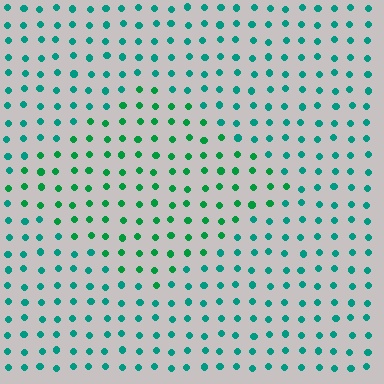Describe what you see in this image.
The image is filled with small teal elements in a uniform arrangement. A diamond-shaped region is visible where the elements are tinted to a slightly different hue, forming a subtle color boundary.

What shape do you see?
I see a diamond.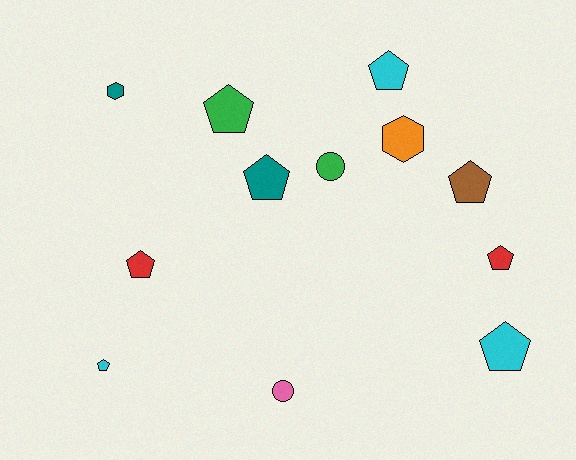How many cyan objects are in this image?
There are 3 cyan objects.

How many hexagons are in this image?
There are 2 hexagons.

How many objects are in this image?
There are 12 objects.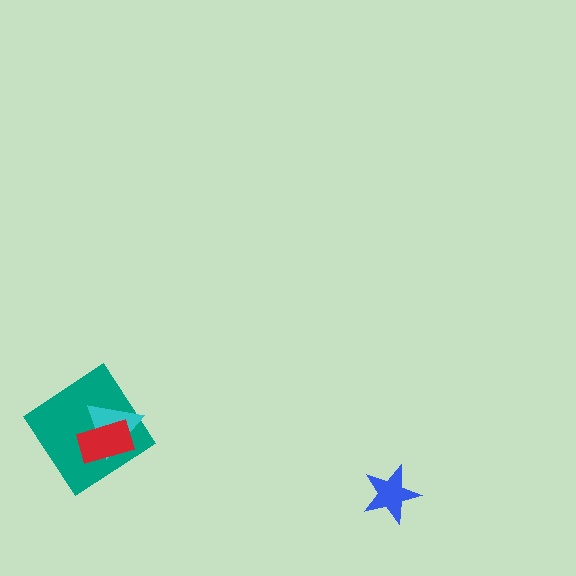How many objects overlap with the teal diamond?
2 objects overlap with the teal diamond.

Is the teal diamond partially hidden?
Yes, it is partially covered by another shape.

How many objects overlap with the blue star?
0 objects overlap with the blue star.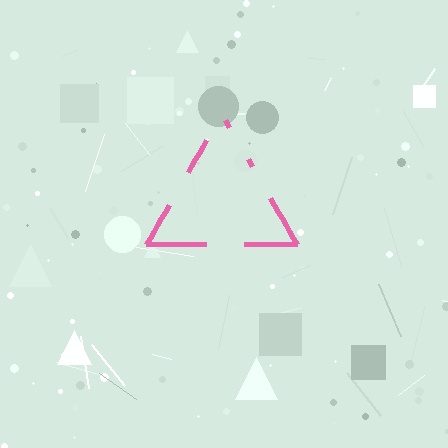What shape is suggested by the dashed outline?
The dashed outline suggests a triangle.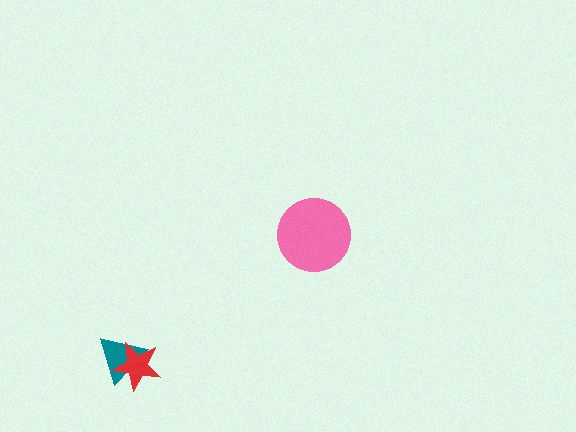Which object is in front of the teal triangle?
The red star is in front of the teal triangle.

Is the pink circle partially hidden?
No, no other shape covers it.